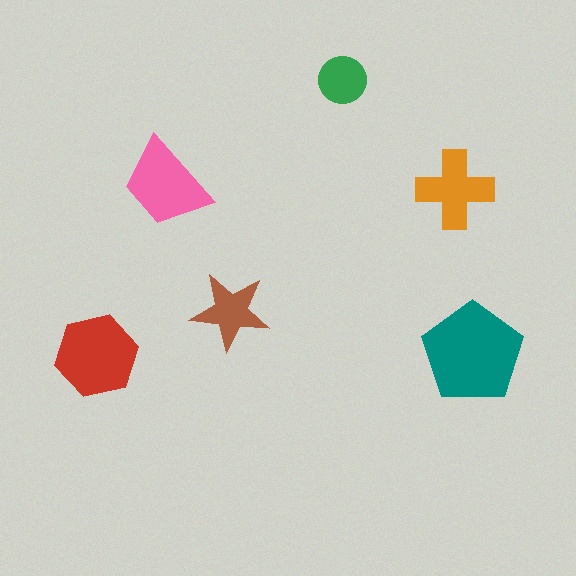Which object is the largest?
The teal pentagon.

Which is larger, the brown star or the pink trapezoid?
The pink trapezoid.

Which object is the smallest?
The green circle.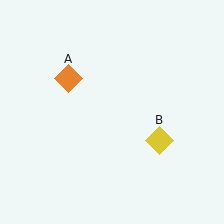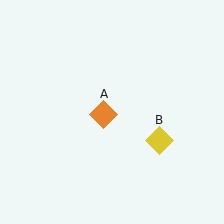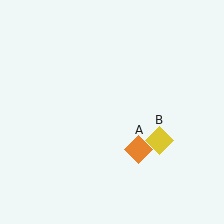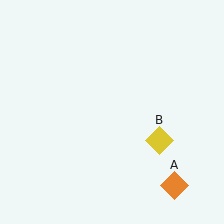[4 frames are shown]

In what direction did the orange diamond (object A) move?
The orange diamond (object A) moved down and to the right.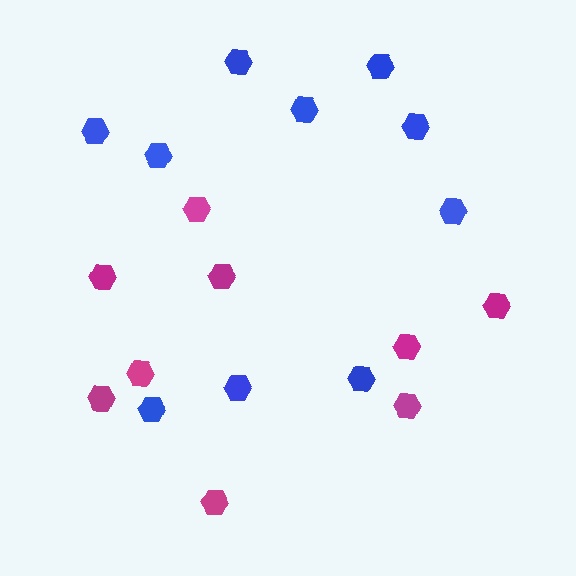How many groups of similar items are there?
There are 2 groups: one group of blue hexagons (10) and one group of magenta hexagons (9).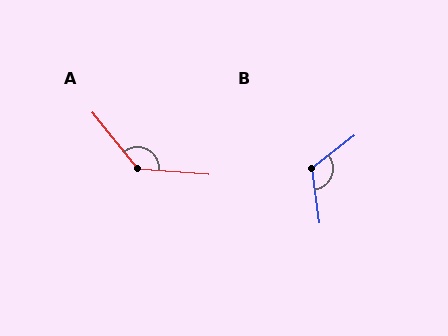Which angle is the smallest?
B, at approximately 120 degrees.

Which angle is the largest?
A, at approximately 133 degrees.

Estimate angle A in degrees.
Approximately 133 degrees.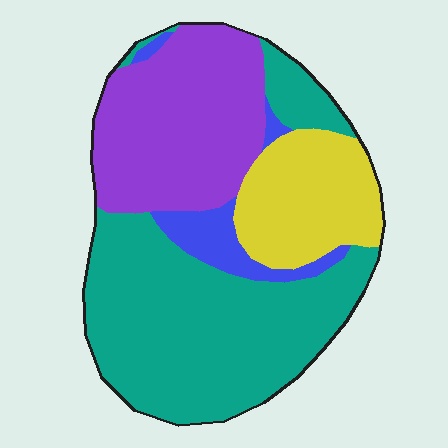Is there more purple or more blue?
Purple.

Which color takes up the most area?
Teal, at roughly 45%.